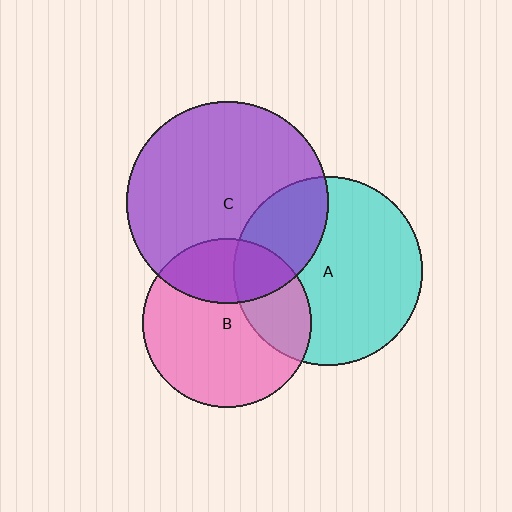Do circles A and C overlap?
Yes.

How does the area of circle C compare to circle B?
Approximately 1.4 times.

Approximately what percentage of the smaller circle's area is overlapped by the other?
Approximately 30%.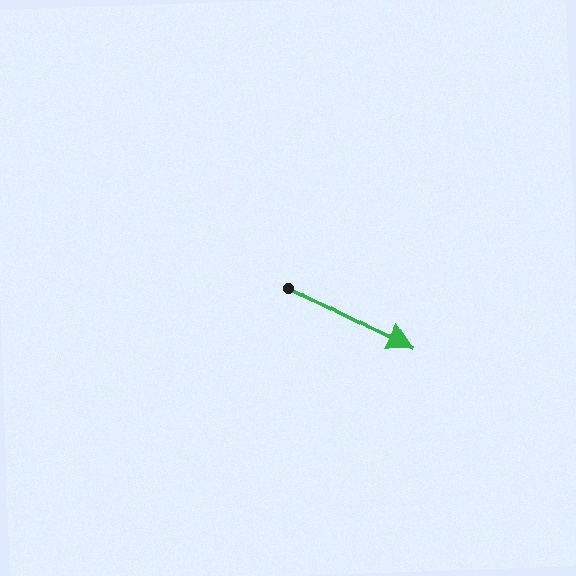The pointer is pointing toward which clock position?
Roughly 4 o'clock.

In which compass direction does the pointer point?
Southeast.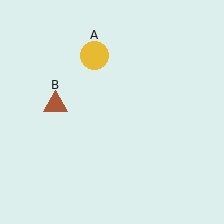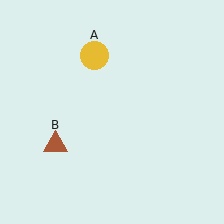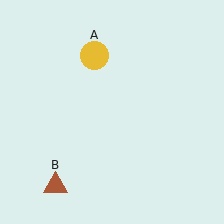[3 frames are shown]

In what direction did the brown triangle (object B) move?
The brown triangle (object B) moved down.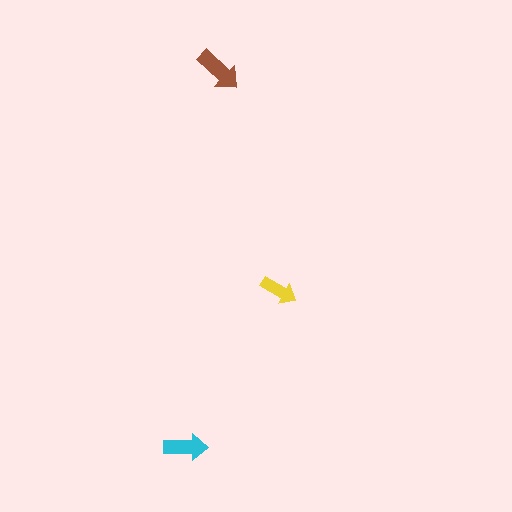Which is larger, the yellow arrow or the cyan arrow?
The cyan one.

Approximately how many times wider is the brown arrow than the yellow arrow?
About 1.5 times wider.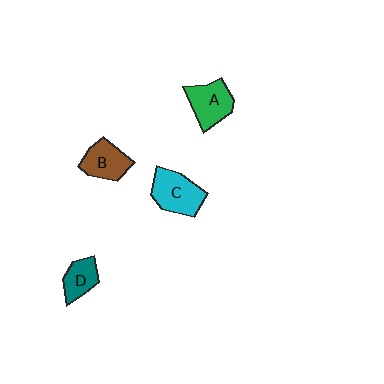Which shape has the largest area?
Shape C (cyan).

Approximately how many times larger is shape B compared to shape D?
Approximately 1.3 times.